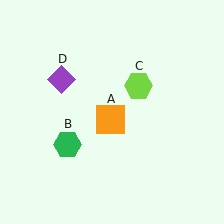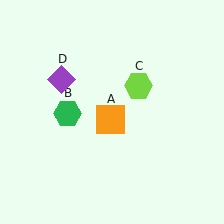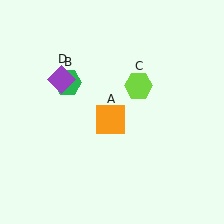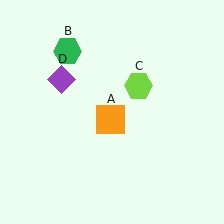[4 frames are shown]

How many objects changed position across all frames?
1 object changed position: green hexagon (object B).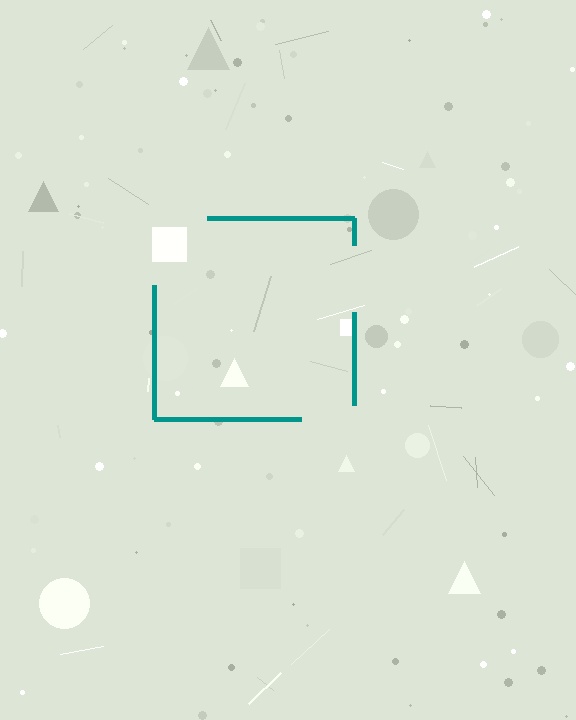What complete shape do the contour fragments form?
The contour fragments form a square.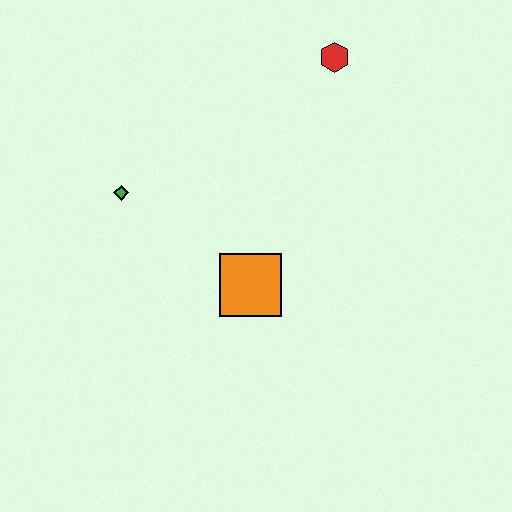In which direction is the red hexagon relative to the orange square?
The red hexagon is above the orange square.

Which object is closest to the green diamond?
The orange square is closest to the green diamond.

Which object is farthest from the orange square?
The red hexagon is farthest from the orange square.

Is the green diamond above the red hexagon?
No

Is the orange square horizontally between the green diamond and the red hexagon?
Yes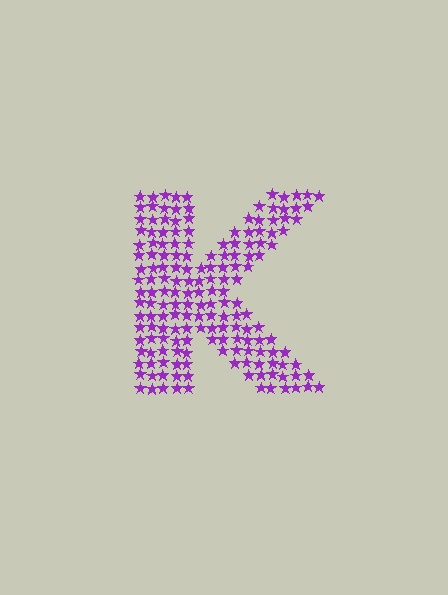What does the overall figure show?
The overall figure shows the letter K.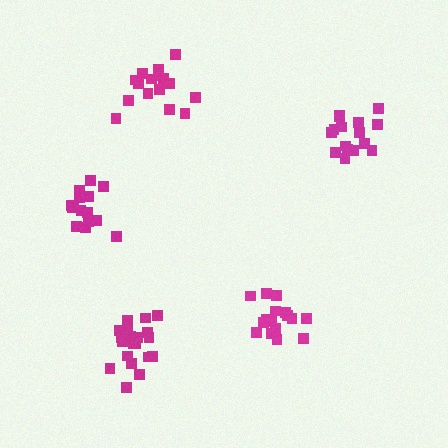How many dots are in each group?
Group 1: 21 dots, Group 2: 15 dots, Group 3: 16 dots, Group 4: 16 dots, Group 5: 16 dots (84 total).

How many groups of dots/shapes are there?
There are 5 groups.